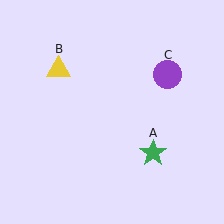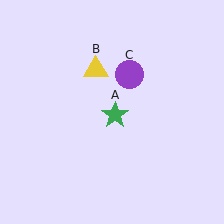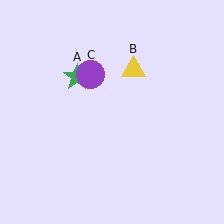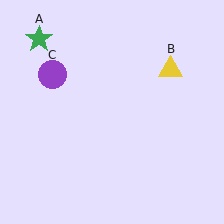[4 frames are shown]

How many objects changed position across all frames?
3 objects changed position: green star (object A), yellow triangle (object B), purple circle (object C).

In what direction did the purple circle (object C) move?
The purple circle (object C) moved left.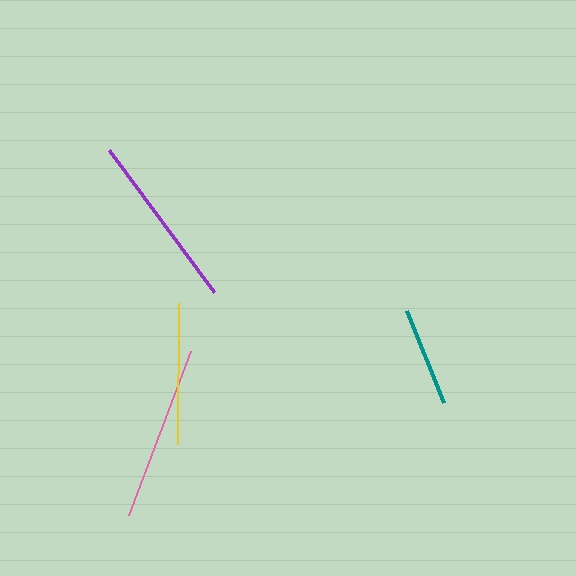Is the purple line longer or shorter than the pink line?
The purple line is longer than the pink line.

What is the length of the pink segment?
The pink segment is approximately 176 pixels long.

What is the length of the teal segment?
The teal segment is approximately 100 pixels long.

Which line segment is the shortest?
The teal line is the shortest at approximately 100 pixels.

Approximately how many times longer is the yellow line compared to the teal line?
The yellow line is approximately 1.4 times the length of the teal line.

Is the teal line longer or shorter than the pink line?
The pink line is longer than the teal line.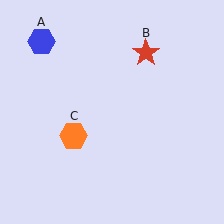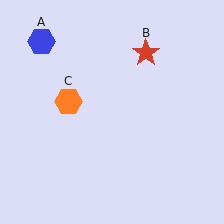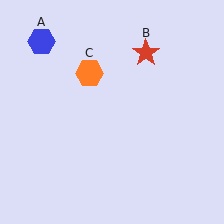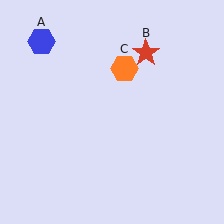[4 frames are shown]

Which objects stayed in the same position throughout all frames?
Blue hexagon (object A) and red star (object B) remained stationary.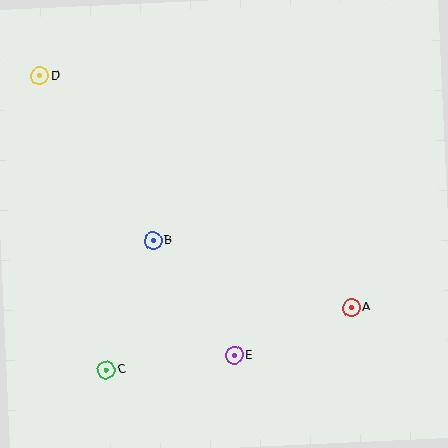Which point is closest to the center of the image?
Point B at (153, 240) is closest to the center.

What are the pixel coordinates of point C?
Point C is at (106, 370).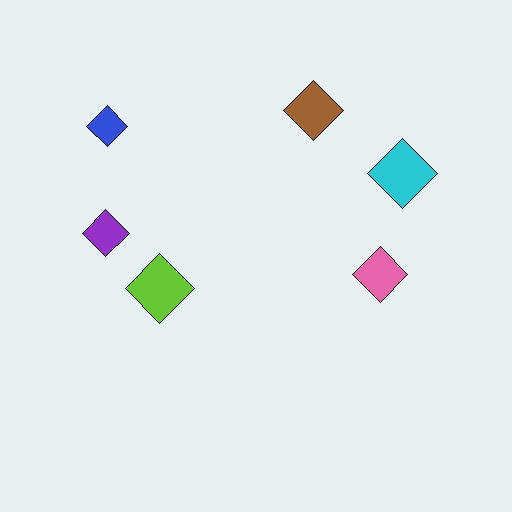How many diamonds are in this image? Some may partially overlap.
There are 6 diamonds.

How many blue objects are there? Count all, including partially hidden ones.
There is 1 blue object.